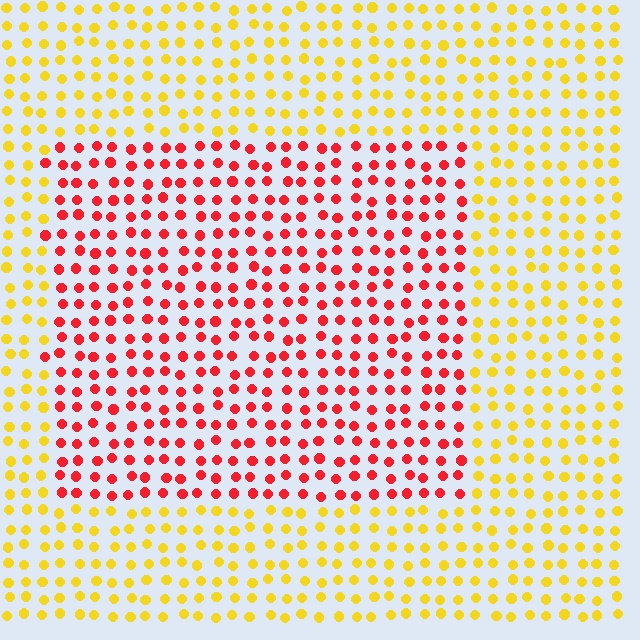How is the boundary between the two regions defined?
The boundary is defined purely by a slight shift in hue (about 56 degrees). Spacing, size, and orientation are identical on both sides.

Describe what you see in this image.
The image is filled with small yellow elements in a uniform arrangement. A rectangle-shaped region is visible where the elements are tinted to a slightly different hue, forming a subtle color boundary.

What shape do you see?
I see a rectangle.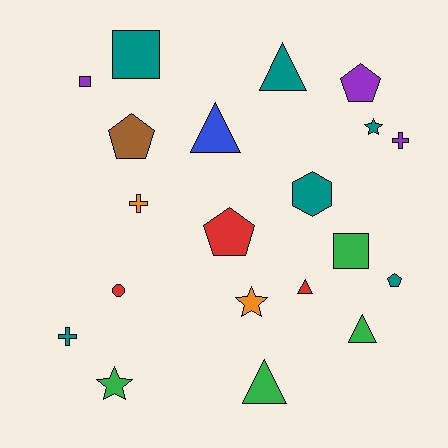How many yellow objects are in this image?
There are no yellow objects.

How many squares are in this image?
There are 3 squares.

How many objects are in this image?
There are 20 objects.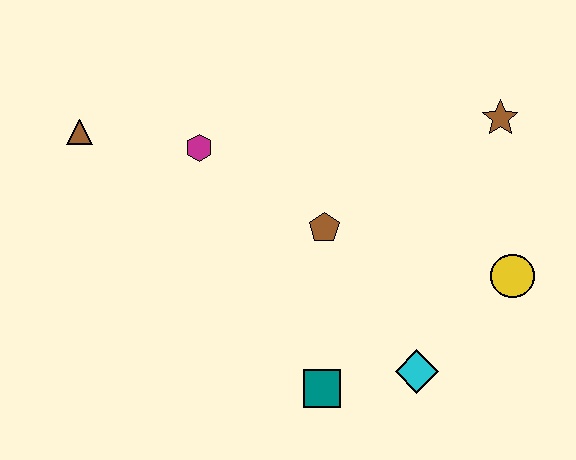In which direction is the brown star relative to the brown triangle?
The brown star is to the right of the brown triangle.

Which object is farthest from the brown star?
The brown triangle is farthest from the brown star.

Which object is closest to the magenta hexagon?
The brown triangle is closest to the magenta hexagon.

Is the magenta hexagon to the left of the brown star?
Yes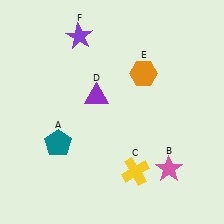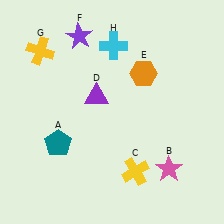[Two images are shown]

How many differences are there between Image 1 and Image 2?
There are 2 differences between the two images.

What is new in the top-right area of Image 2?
A cyan cross (H) was added in the top-right area of Image 2.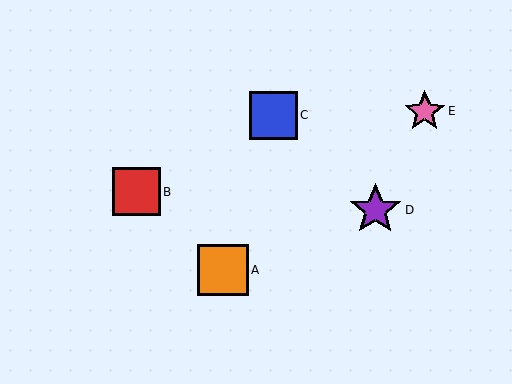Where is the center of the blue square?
The center of the blue square is at (273, 115).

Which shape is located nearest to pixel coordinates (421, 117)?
The pink star (labeled E) at (425, 111) is nearest to that location.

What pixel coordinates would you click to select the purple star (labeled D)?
Click at (375, 210) to select the purple star D.